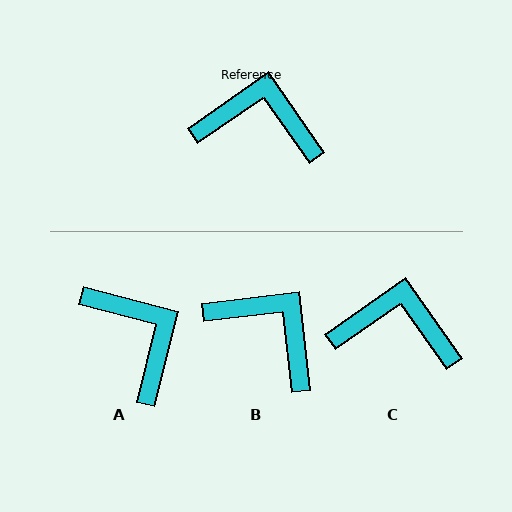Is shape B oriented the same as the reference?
No, it is off by about 29 degrees.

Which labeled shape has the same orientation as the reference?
C.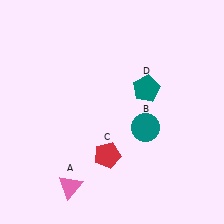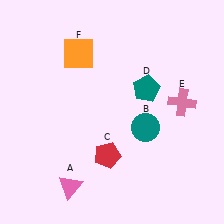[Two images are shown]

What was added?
A pink cross (E), an orange square (F) were added in Image 2.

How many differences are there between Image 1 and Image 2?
There are 2 differences between the two images.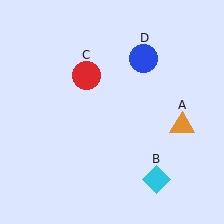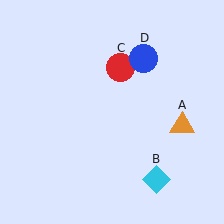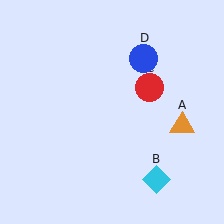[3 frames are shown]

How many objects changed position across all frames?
1 object changed position: red circle (object C).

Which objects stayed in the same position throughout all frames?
Orange triangle (object A) and cyan diamond (object B) and blue circle (object D) remained stationary.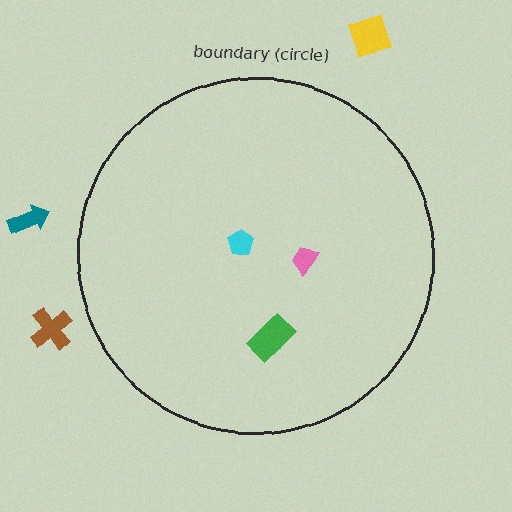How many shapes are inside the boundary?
3 inside, 3 outside.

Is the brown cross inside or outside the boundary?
Outside.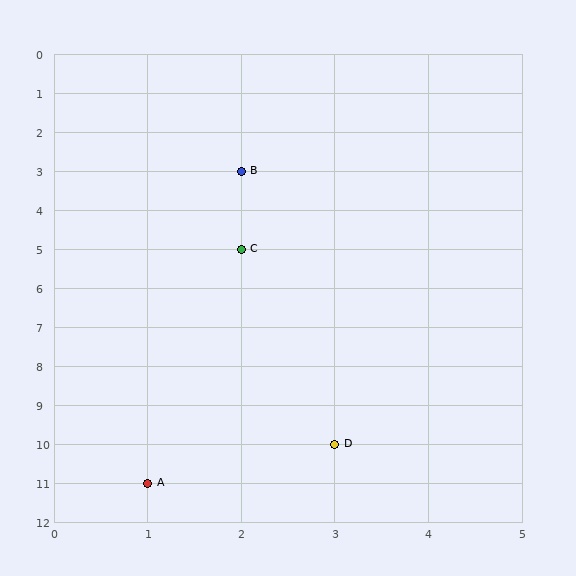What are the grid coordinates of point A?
Point A is at grid coordinates (1, 11).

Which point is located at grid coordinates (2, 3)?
Point B is at (2, 3).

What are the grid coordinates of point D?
Point D is at grid coordinates (3, 10).